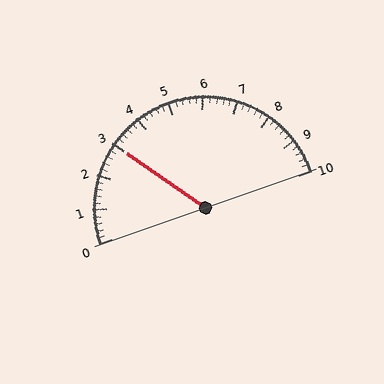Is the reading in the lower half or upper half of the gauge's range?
The reading is in the lower half of the range (0 to 10).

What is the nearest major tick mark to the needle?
The nearest major tick mark is 3.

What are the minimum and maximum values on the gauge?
The gauge ranges from 0 to 10.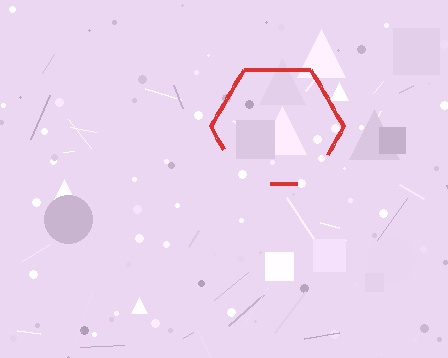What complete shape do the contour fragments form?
The contour fragments form a hexagon.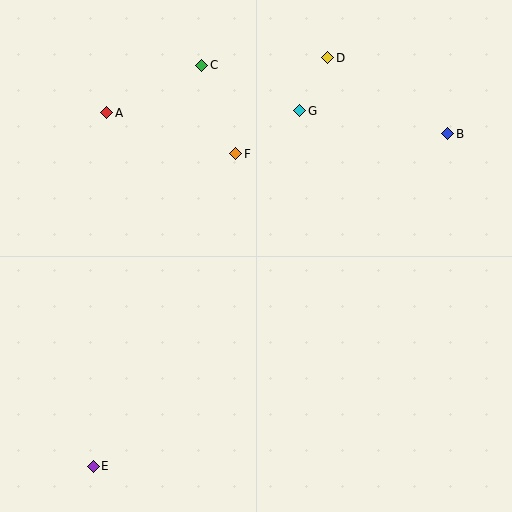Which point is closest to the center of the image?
Point F at (236, 154) is closest to the center.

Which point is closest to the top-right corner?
Point B is closest to the top-right corner.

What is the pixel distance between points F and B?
The distance between F and B is 213 pixels.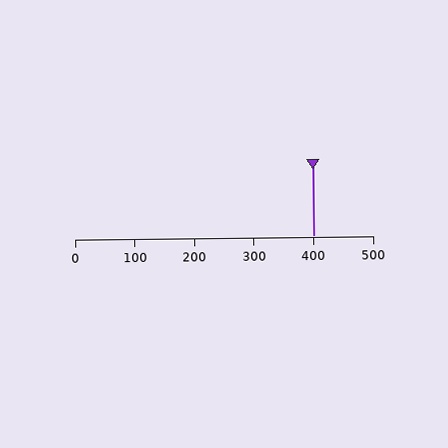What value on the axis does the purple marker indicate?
The marker indicates approximately 400.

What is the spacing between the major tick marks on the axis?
The major ticks are spaced 100 apart.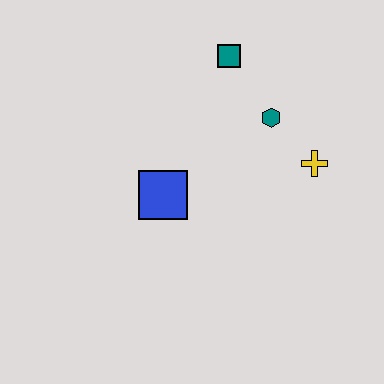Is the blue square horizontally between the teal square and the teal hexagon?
No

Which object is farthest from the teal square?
The blue square is farthest from the teal square.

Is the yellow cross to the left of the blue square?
No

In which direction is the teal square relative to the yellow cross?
The teal square is above the yellow cross.